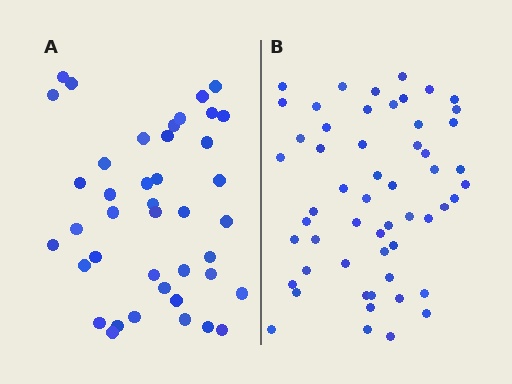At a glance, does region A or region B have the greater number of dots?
Region B (the right region) has more dots.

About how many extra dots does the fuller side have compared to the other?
Region B has approximately 15 more dots than region A.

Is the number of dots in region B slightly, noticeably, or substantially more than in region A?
Region B has noticeably more, but not dramatically so. The ratio is roughly 1.3 to 1.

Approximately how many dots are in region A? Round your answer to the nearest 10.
About 40 dots. (The exact count is 41, which rounds to 40.)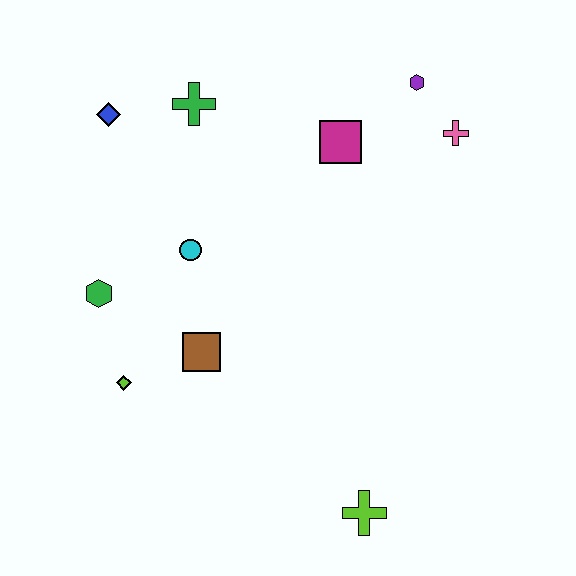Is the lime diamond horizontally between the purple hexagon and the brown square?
No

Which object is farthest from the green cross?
The lime cross is farthest from the green cross.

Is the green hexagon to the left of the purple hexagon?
Yes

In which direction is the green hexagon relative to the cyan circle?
The green hexagon is to the left of the cyan circle.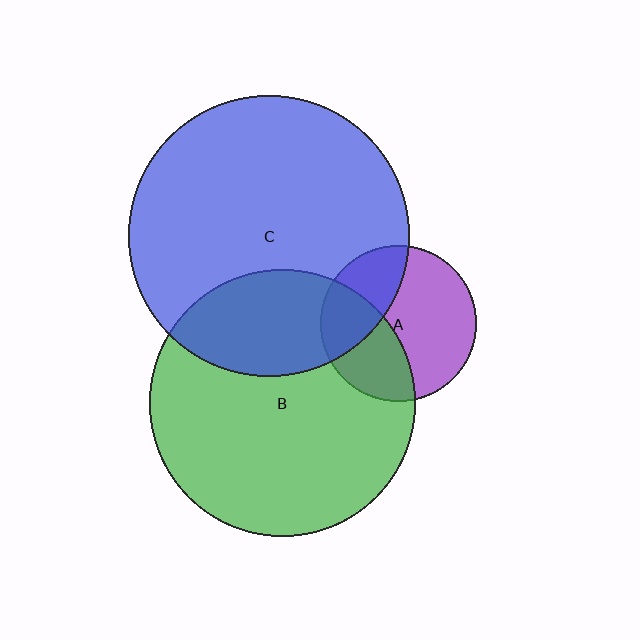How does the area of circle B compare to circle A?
Approximately 2.9 times.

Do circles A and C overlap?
Yes.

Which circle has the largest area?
Circle C (blue).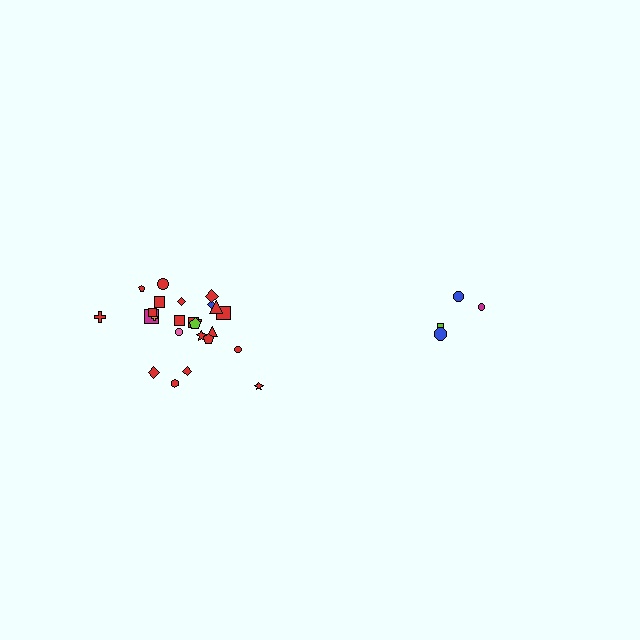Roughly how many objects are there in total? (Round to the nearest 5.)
Roughly 30 objects in total.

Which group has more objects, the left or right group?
The left group.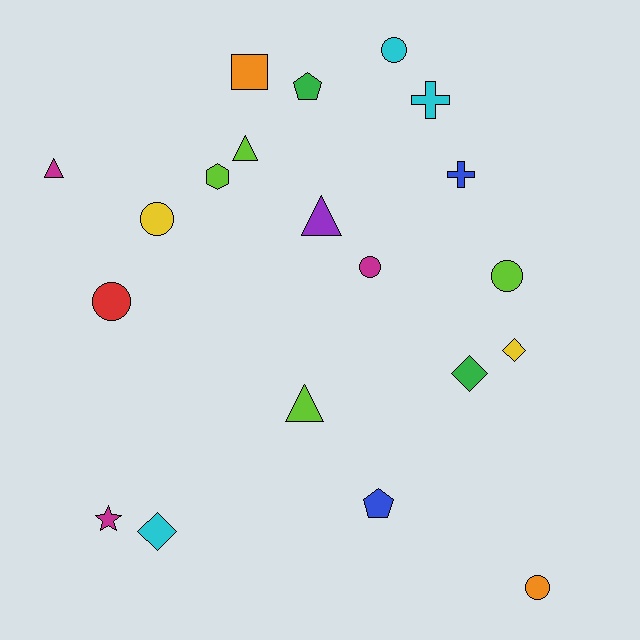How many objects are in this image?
There are 20 objects.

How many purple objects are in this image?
There is 1 purple object.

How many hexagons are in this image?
There is 1 hexagon.